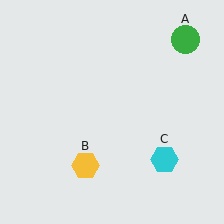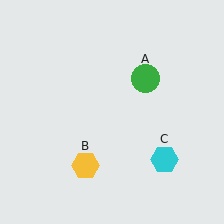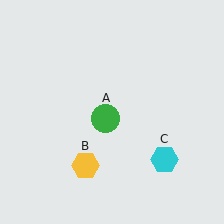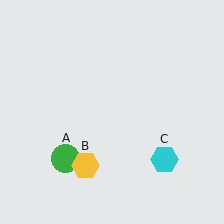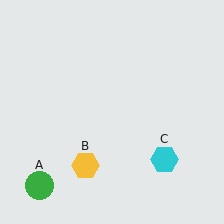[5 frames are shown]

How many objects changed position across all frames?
1 object changed position: green circle (object A).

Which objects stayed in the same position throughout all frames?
Yellow hexagon (object B) and cyan hexagon (object C) remained stationary.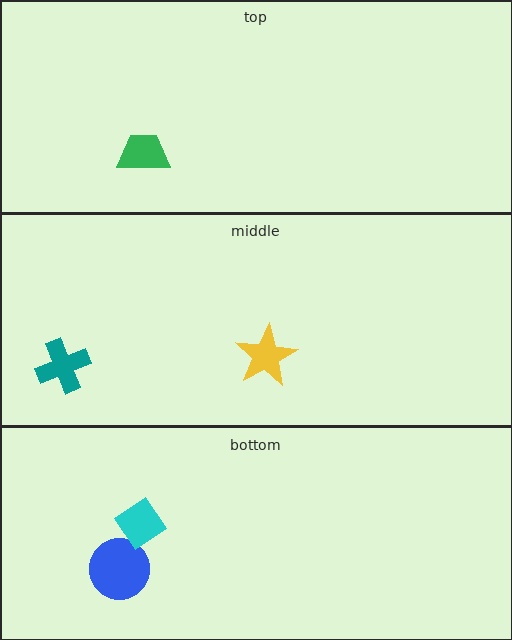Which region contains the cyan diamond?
The bottom region.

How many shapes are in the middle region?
2.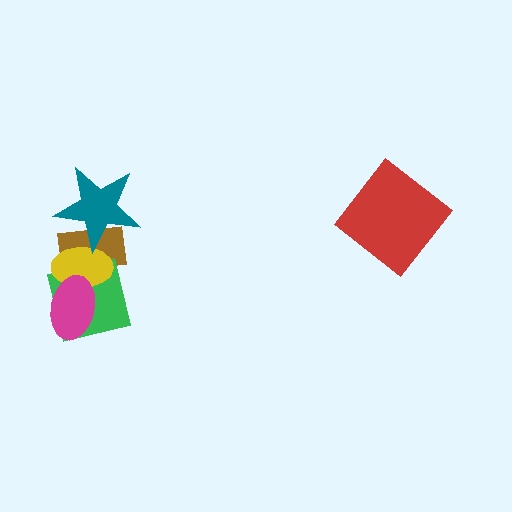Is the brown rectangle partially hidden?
Yes, it is partially covered by another shape.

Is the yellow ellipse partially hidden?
Yes, it is partially covered by another shape.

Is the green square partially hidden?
Yes, it is partially covered by another shape.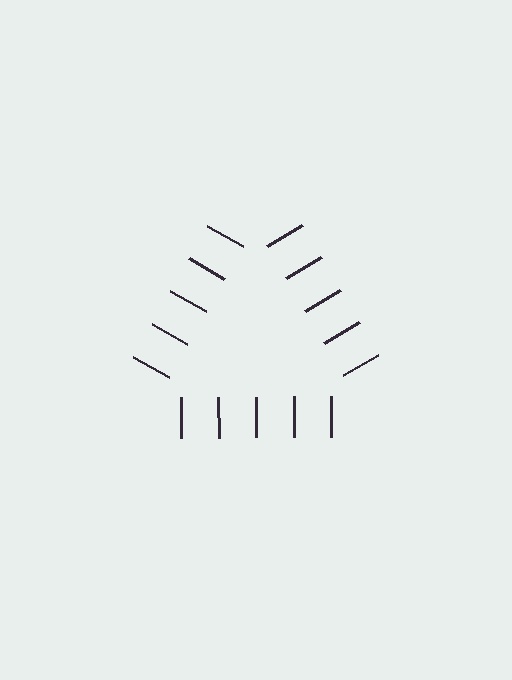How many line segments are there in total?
15 — 5 along each of the 3 edges.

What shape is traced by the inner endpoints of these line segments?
An illusory triangle — the line segments terminate on its edges but no continuous stroke is drawn.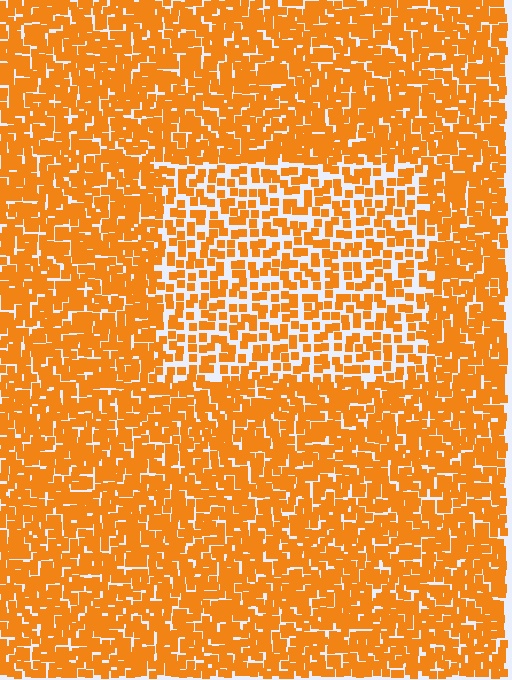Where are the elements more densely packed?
The elements are more densely packed outside the rectangle boundary.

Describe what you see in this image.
The image contains small orange elements arranged at two different densities. A rectangle-shaped region is visible where the elements are less densely packed than the surrounding area.